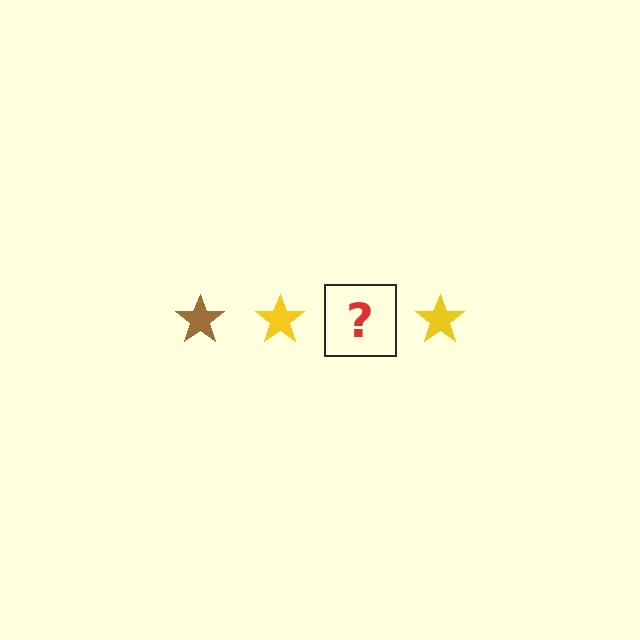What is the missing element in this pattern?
The missing element is a brown star.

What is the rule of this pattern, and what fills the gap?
The rule is that the pattern cycles through brown, yellow stars. The gap should be filled with a brown star.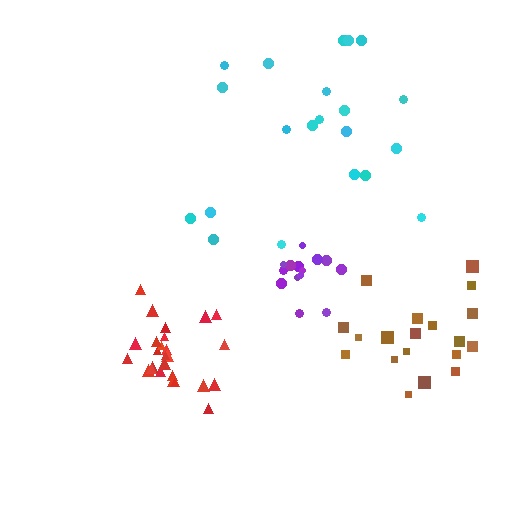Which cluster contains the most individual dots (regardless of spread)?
Red (26).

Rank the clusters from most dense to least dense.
purple, red, brown, cyan.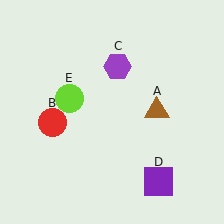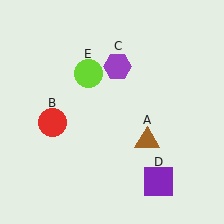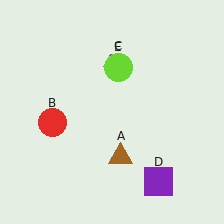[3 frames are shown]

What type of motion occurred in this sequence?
The brown triangle (object A), lime circle (object E) rotated clockwise around the center of the scene.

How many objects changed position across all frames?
2 objects changed position: brown triangle (object A), lime circle (object E).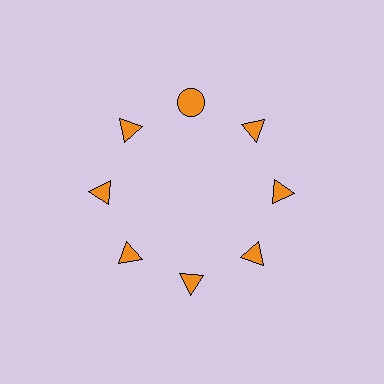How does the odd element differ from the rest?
It has a different shape: circle instead of triangle.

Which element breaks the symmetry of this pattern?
The orange circle at roughly the 12 o'clock position breaks the symmetry. All other shapes are orange triangles.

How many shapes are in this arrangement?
There are 8 shapes arranged in a ring pattern.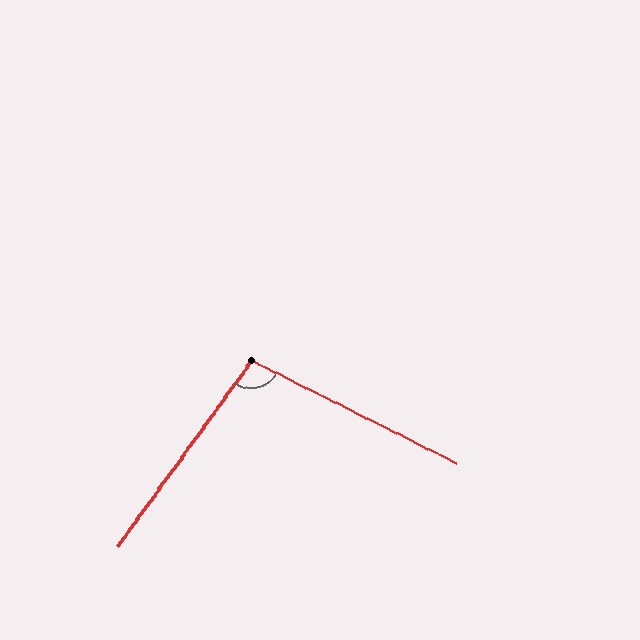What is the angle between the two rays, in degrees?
Approximately 99 degrees.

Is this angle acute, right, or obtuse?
It is obtuse.